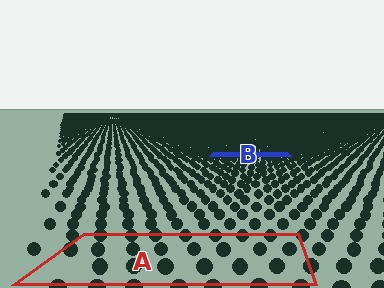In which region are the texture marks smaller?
The texture marks are smaller in region B, because it is farther away.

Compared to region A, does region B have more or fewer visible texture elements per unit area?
Region B has more texture elements per unit area — they are packed more densely because it is farther away.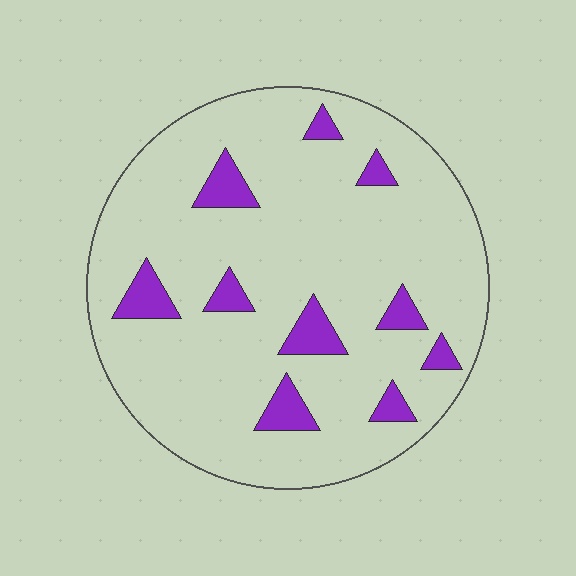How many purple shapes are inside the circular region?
10.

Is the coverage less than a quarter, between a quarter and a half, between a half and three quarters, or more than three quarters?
Less than a quarter.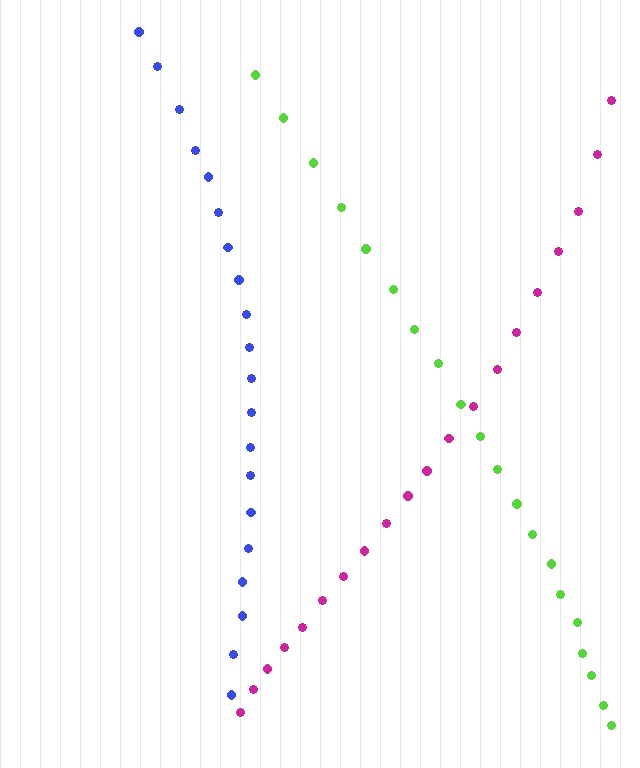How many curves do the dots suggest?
There are 3 distinct paths.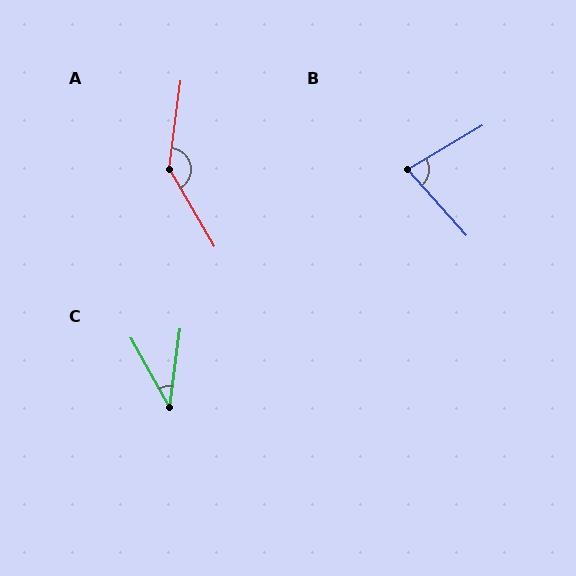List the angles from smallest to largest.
C (36°), B (79°), A (142°).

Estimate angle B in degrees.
Approximately 79 degrees.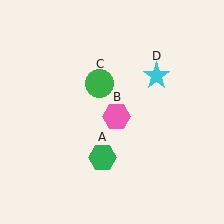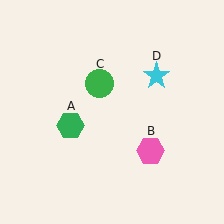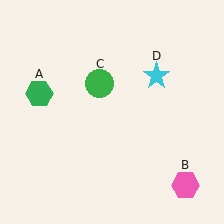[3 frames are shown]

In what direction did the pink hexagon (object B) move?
The pink hexagon (object B) moved down and to the right.